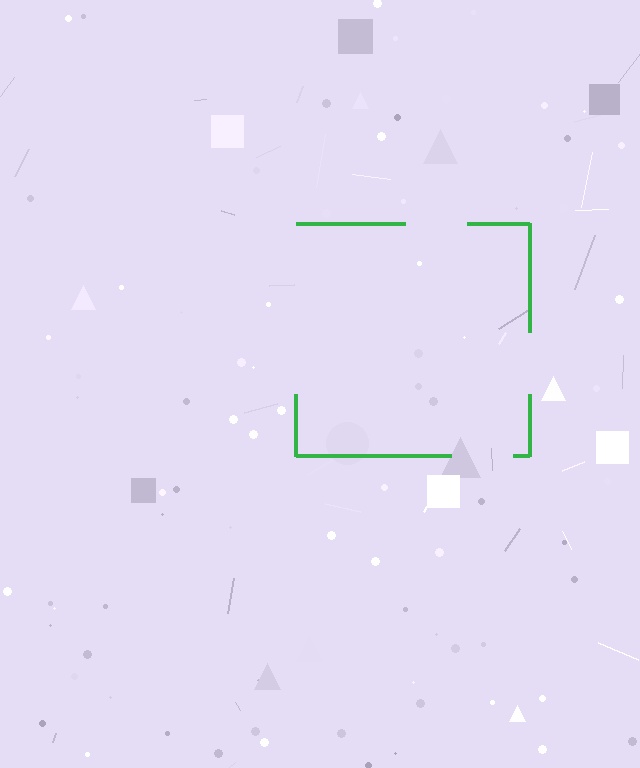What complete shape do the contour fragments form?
The contour fragments form a square.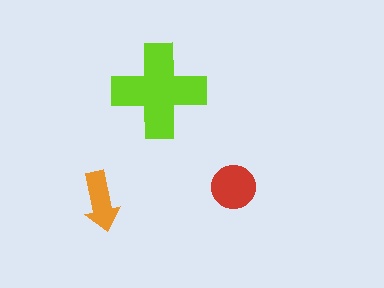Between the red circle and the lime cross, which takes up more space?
The lime cross.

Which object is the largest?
The lime cross.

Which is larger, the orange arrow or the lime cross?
The lime cross.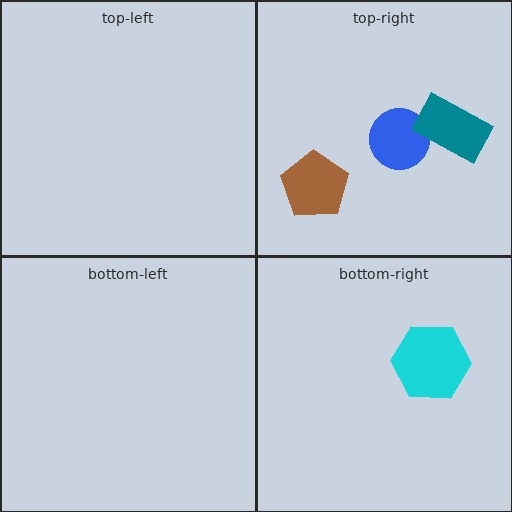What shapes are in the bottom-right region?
The cyan hexagon.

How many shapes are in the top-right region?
3.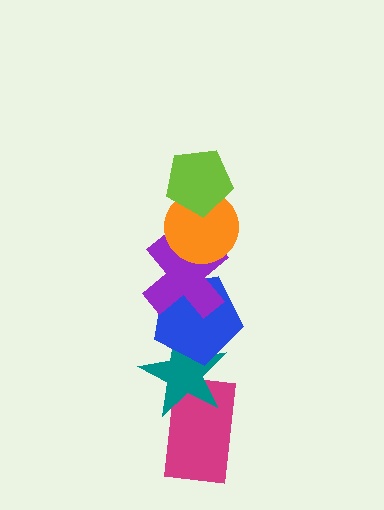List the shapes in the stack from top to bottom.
From top to bottom: the lime pentagon, the orange circle, the purple cross, the blue pentagon, the teal star, the magenta rectangle.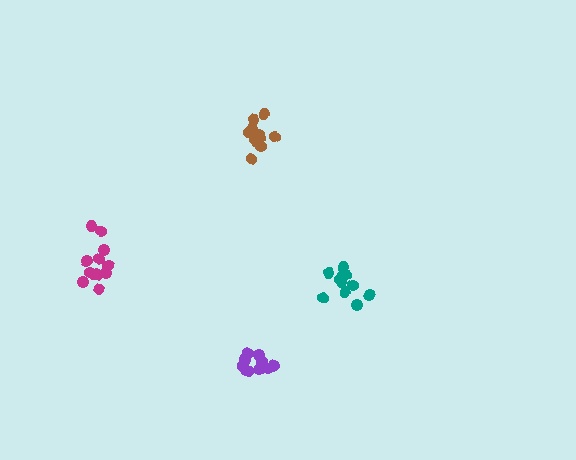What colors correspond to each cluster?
The clusters are colored: magenta, purple, brown, teal.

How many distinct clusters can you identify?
There are 4 distinct clusters.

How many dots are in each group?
Group 1: 12 dots, Group 2: 12 dots, Group 3: 11 dots, Group 4: 11 dots (46 total).